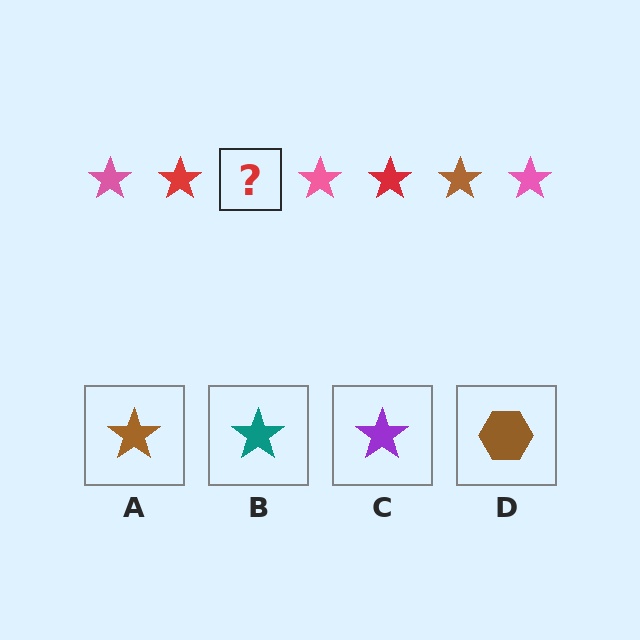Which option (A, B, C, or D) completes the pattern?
A.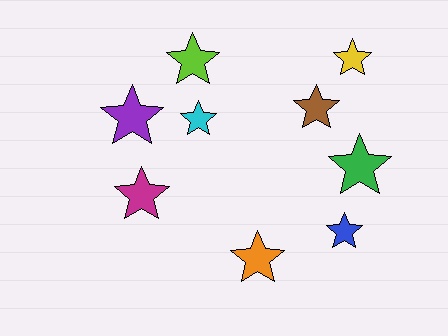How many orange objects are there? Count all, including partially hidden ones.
There is 1 orange object.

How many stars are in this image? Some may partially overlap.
There are 9 stars.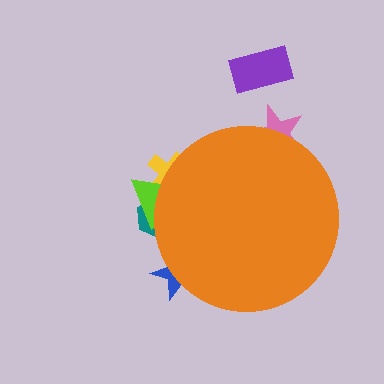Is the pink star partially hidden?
Yes, the pink star is partially hidden behind the orange circle.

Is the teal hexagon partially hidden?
Yes, the teal hexagon is partially hidden behind the orange circle.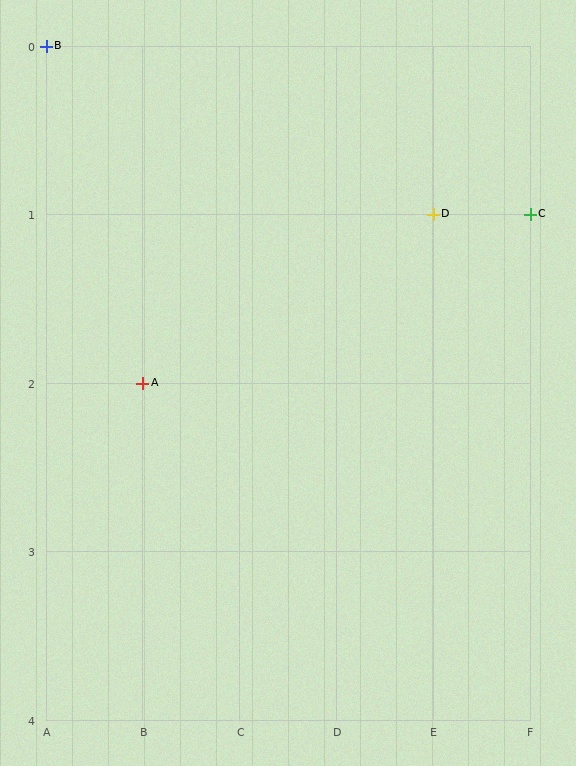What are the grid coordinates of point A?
Point A is at grid coordinates (B, 2).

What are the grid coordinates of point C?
Point C is at grid coordinates (F, 1).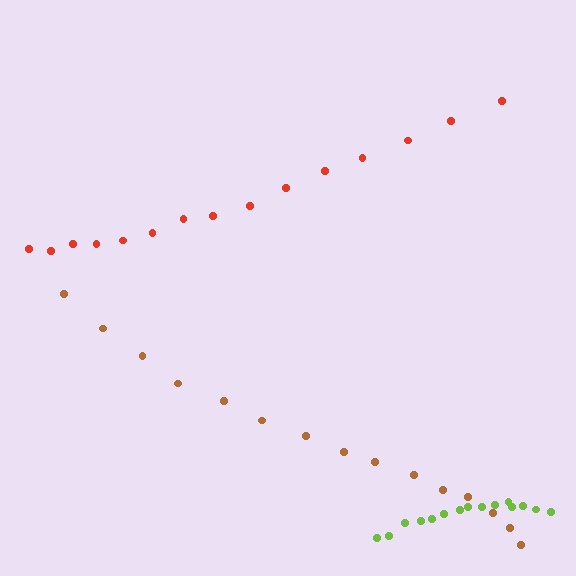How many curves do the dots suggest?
There are 3 distinct paths.